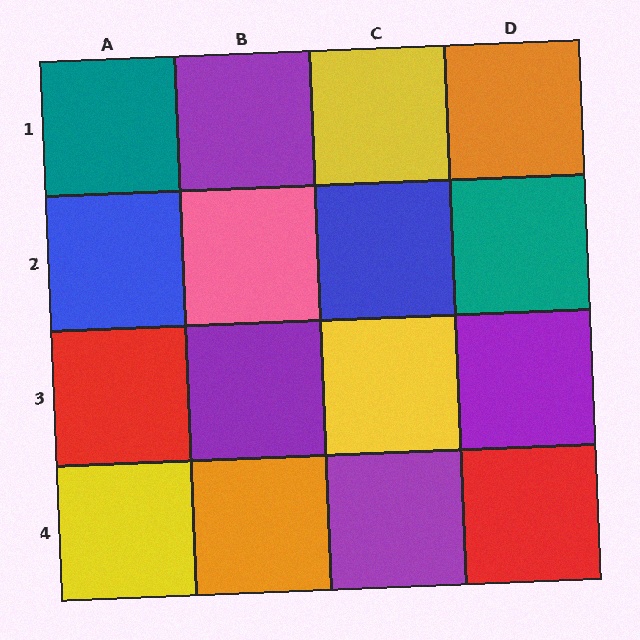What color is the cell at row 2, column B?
Pink.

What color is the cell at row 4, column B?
Orange.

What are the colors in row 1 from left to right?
Teal, purple, yellow, orange.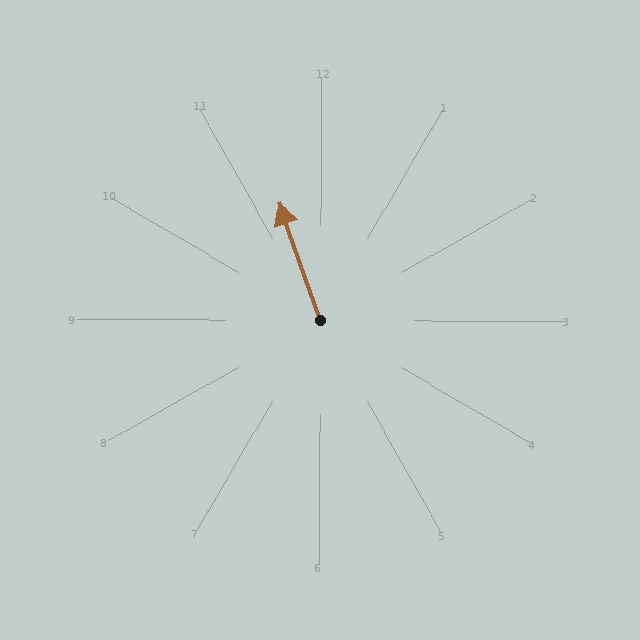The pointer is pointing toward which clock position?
Roughly 11 o'clock.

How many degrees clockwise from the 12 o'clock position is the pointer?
Approximately 340 degrees.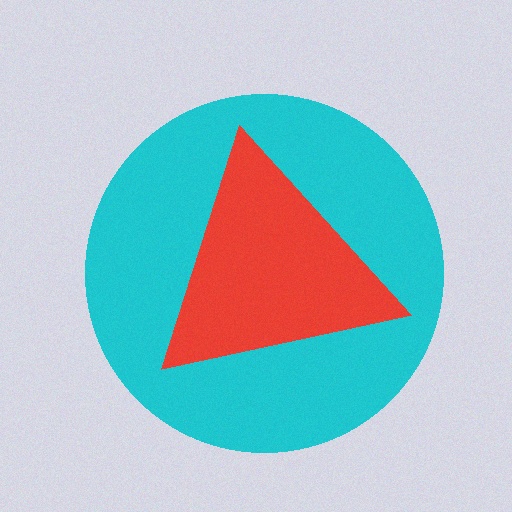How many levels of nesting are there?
2.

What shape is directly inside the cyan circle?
The red triangle.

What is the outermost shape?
The cyan circle.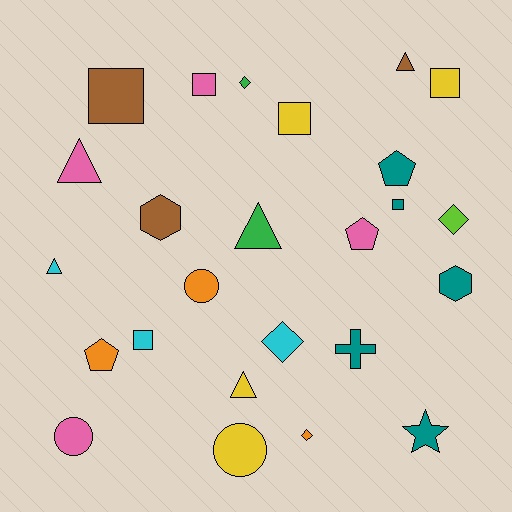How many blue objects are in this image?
There are no blue objects.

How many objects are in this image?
There are 25 objects.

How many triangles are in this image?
There are 5 triangles.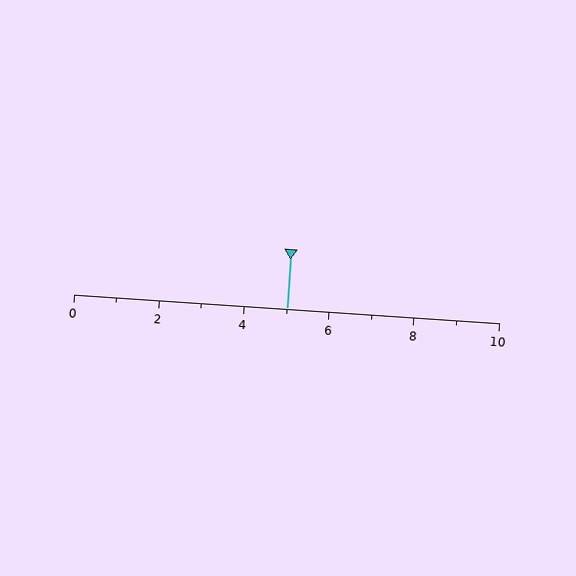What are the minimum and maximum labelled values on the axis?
The axis runs from 0 to 10.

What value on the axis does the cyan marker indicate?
The marker indicates approximately 5.